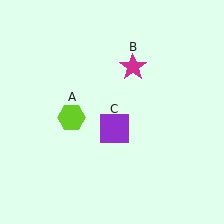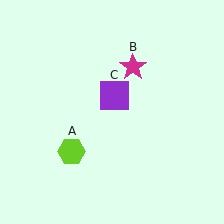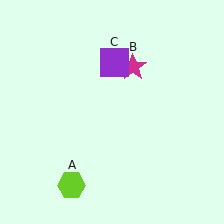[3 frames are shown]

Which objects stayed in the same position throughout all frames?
Magenta star (object B) remained stationary.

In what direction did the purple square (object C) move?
The purple square (object C) moved up.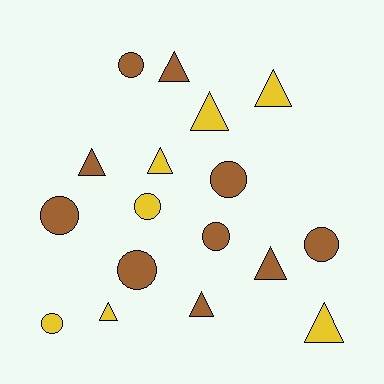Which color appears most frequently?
Brown, with 10 objects.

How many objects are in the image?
There are 17 objects.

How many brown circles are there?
There are 6 brown circles.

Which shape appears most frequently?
Triangle, with 9 objects.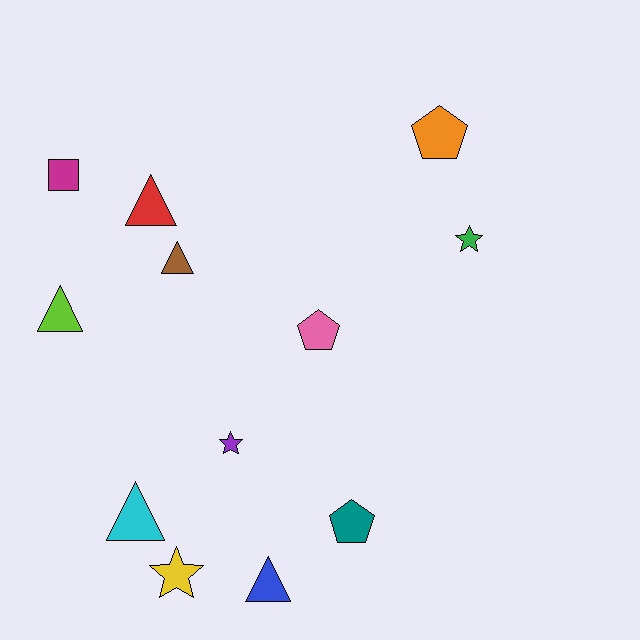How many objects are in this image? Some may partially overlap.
There are 12 objects.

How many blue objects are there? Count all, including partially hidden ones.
There is 1 blue object.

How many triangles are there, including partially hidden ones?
There are 5 triangles.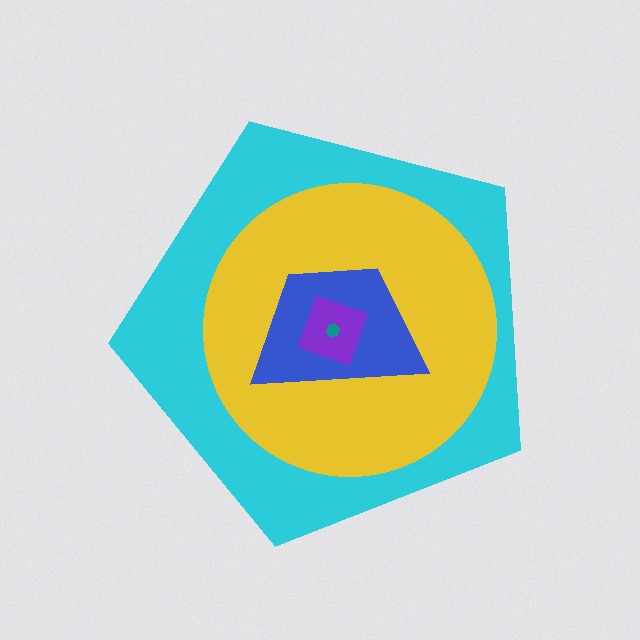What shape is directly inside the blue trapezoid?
The purple square.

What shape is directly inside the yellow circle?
The blue trapezoid.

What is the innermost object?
The teal hexagon.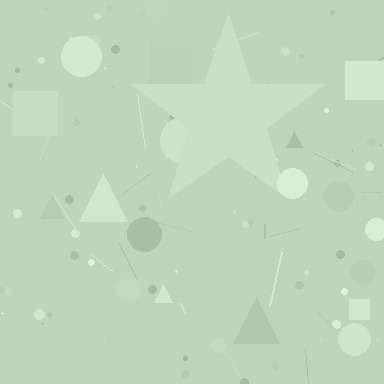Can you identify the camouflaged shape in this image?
The camouflaged shape is a star.